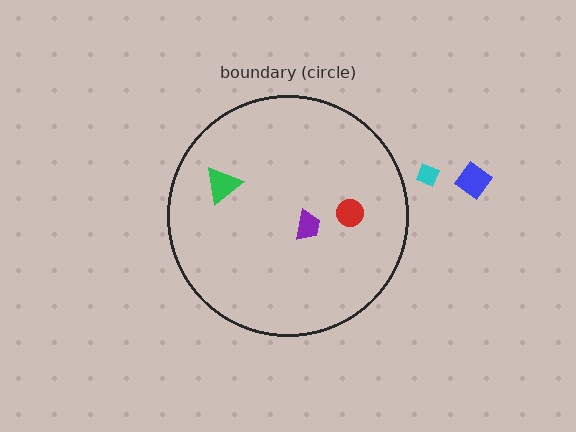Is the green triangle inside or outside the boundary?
Inside.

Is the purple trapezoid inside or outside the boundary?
Inside.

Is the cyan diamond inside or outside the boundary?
Outside.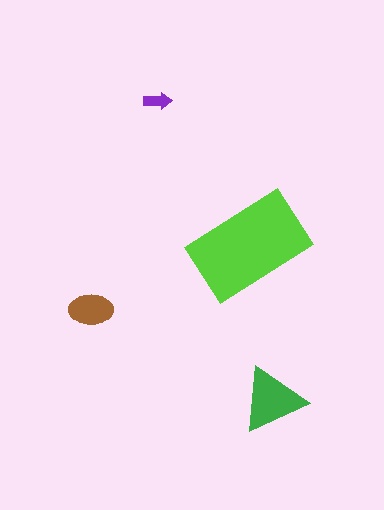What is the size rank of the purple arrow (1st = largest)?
4th.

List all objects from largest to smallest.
The lime rectangle, the green triangle, the brown ellipse, the purple arrow.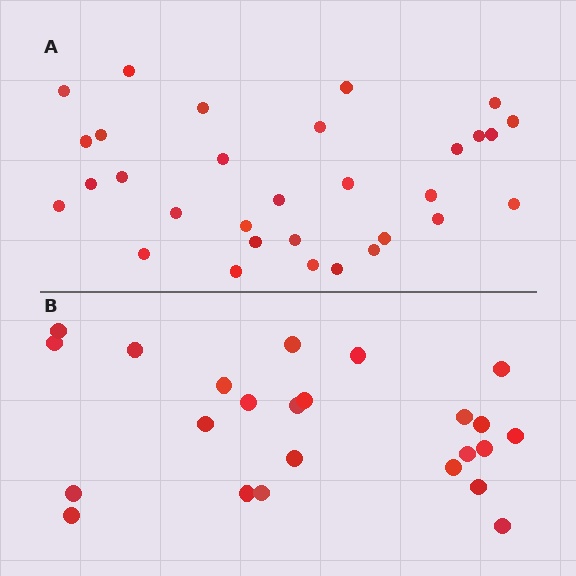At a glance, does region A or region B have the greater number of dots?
Region A (the top region) has more dots.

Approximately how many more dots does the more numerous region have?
Region A has roughly 8 or so more dots than region B.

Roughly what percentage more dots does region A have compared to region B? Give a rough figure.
About 30% more.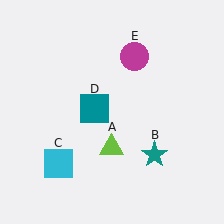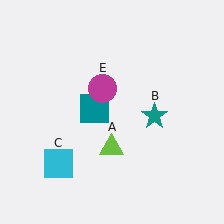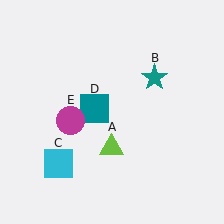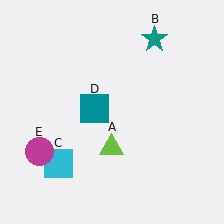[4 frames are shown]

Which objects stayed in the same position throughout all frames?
Lime triangle (object A) and cyan square (object C) and teal square (object D) remained stationary.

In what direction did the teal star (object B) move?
The teal star (object B) moved up.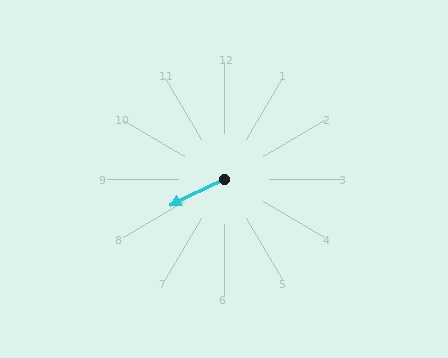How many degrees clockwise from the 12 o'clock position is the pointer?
Approximately 244 degrees.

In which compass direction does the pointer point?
Southwest.